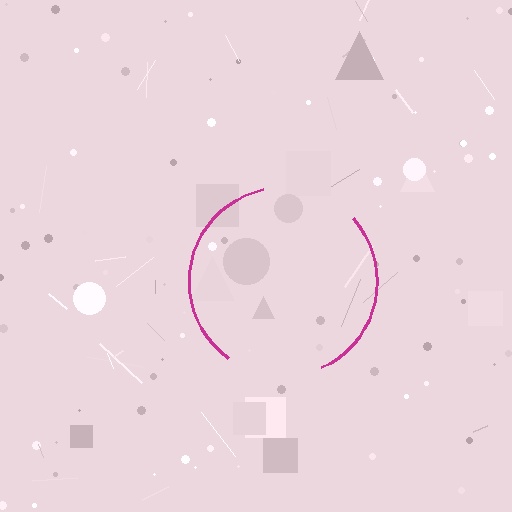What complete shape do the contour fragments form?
The contour fragments form a circle.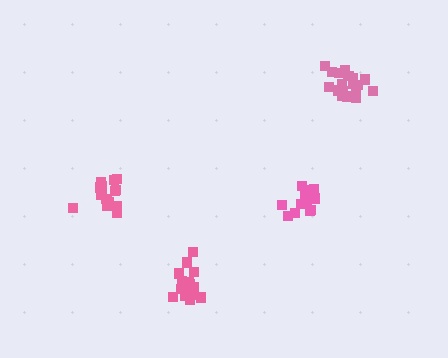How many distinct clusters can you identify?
There are 4 distinct clusters.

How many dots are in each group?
Group 1: 16 dots, Group 2: 16 dots, Group 3: 16 dots, Group 4: 19 dots (67 total).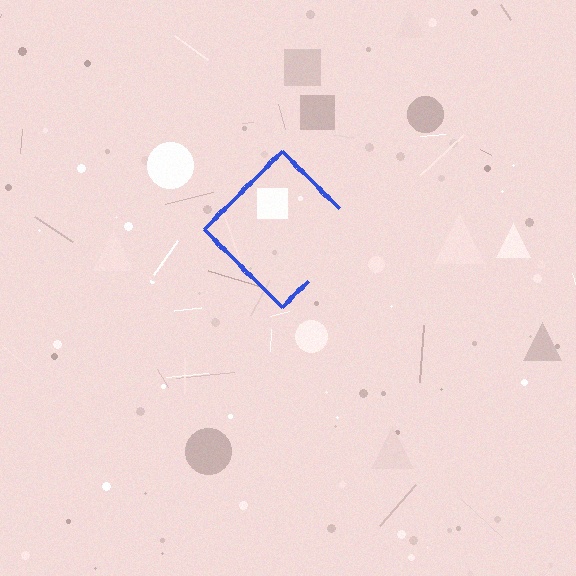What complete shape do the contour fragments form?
The contour fragments form a diamond.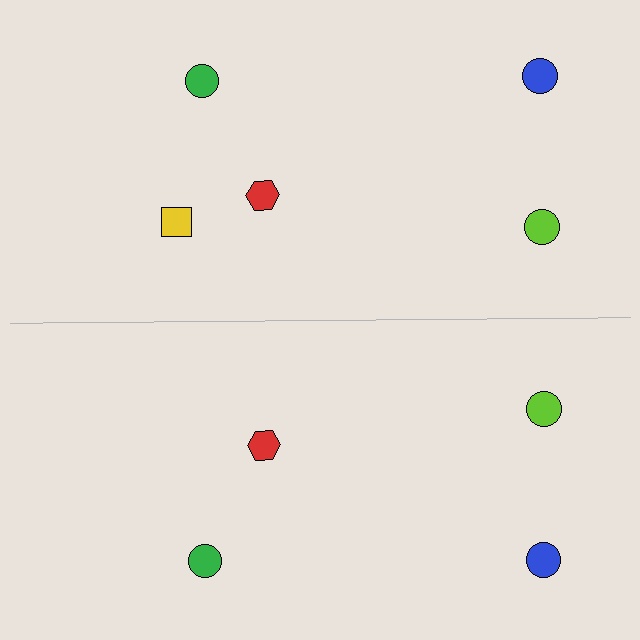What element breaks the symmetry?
A yellow square is missing from the bottom side.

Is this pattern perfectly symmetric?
No, the pattern is not perfectly symmetric. A yellow square is missing from the bottom side.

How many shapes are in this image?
There are 9 shapes in this image.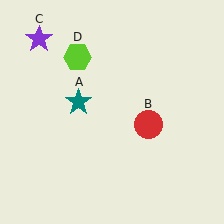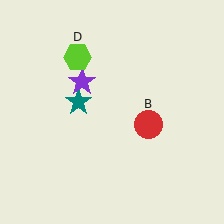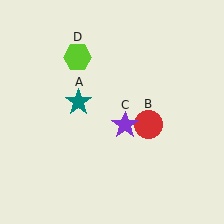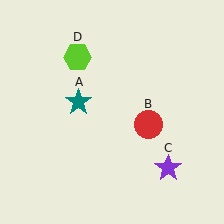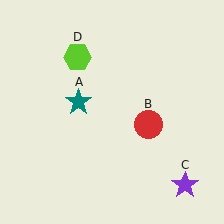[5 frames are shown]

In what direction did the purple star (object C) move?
The purple star (object C) moved down and to the right.